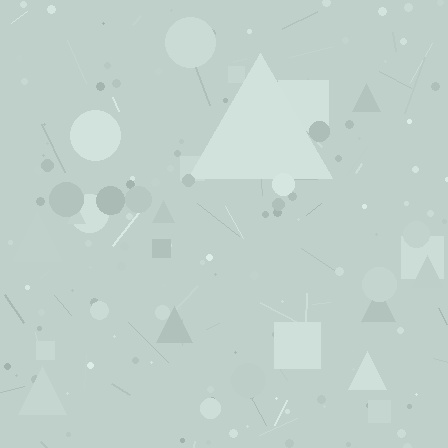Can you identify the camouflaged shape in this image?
The camouflaged shape is a triangle.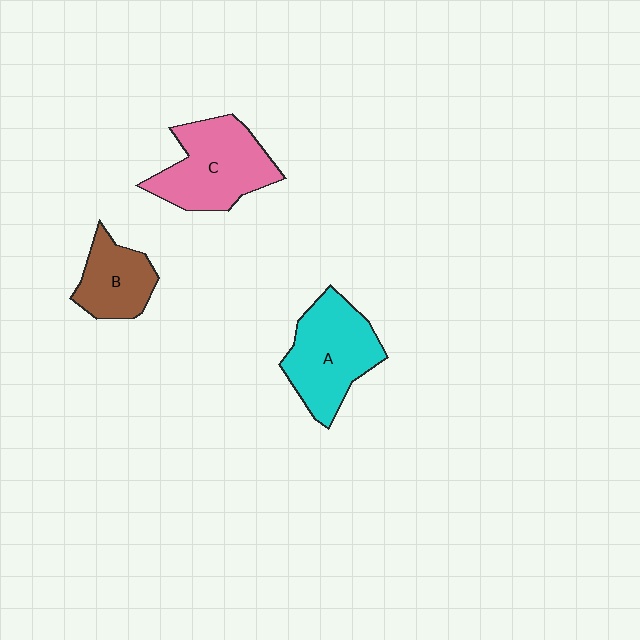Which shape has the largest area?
Shape C (pink).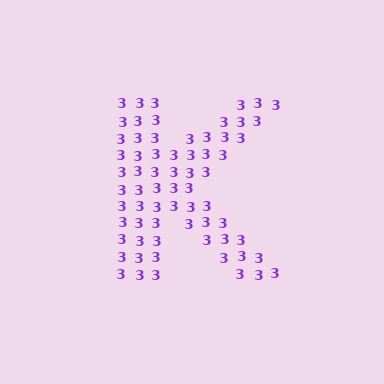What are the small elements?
The small elements are digit 3's.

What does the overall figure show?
The overall figure shows the letter K.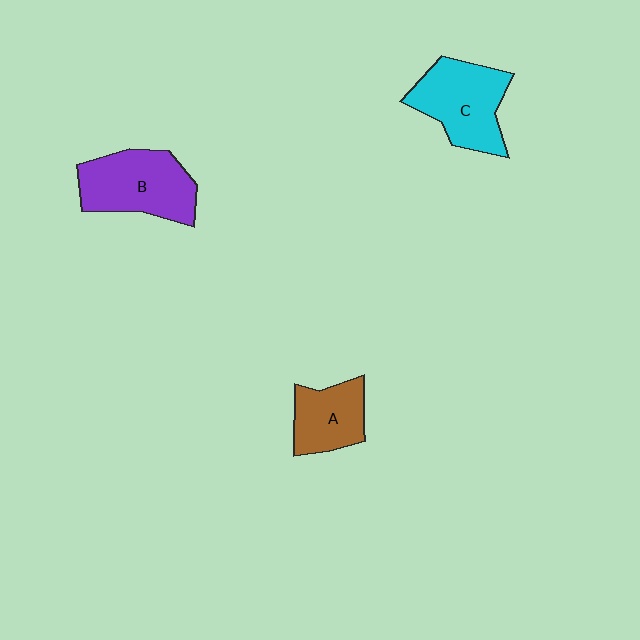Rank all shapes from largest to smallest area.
From largest to smallest: B (purple), C (cyan), A (brown).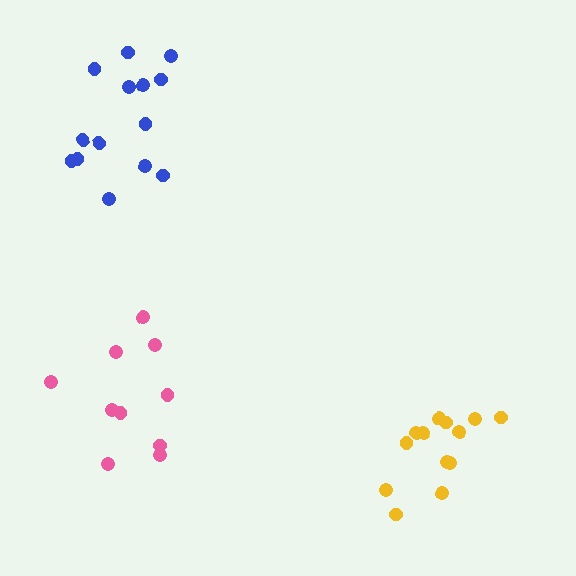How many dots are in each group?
Group 1: 13 dots, Group 2: 14 dots, Group 3: 10 dots (37 total).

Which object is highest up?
The blue cluster is topmost.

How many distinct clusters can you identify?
There are 3 distinct clusters.